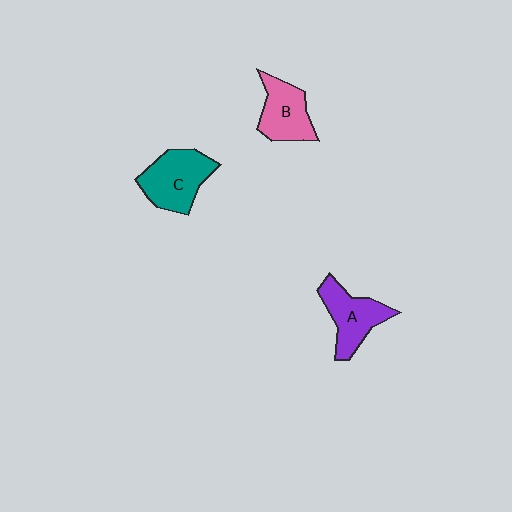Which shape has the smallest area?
Shape B (pink).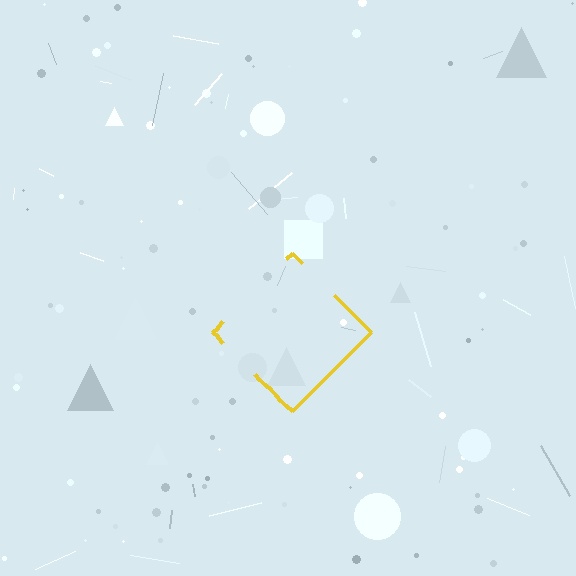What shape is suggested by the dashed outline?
The dashed outline suggests a diamond.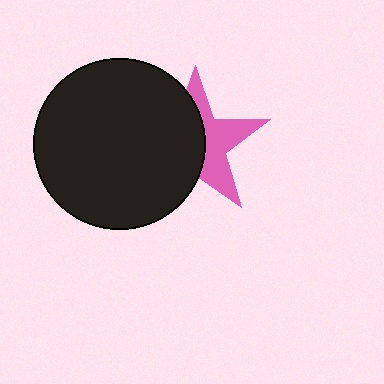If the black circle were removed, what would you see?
You would see the complete pink star.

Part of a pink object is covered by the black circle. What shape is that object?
It is a star.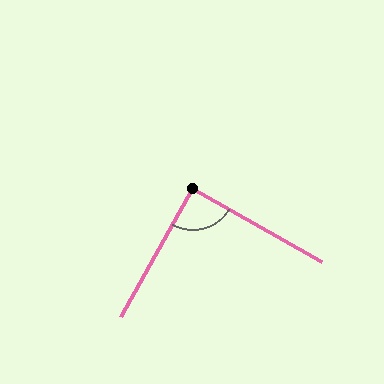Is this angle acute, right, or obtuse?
It is approximately a right angle.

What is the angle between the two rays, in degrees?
Approximately 89 degrees.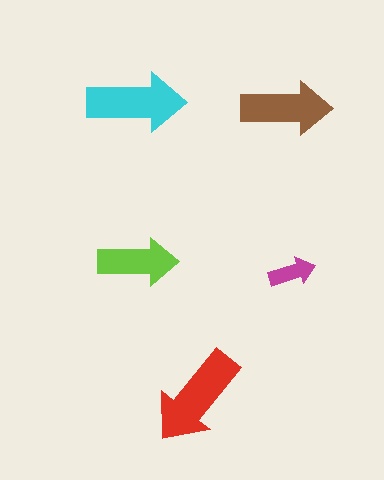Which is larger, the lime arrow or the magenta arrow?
The lime one.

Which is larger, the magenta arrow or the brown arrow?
The brown one.